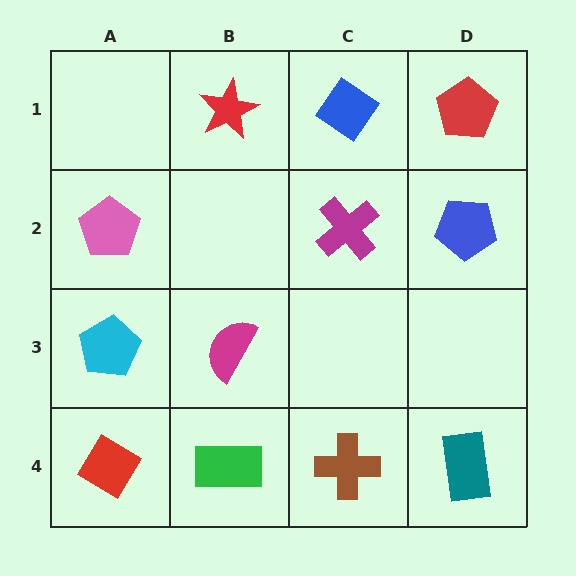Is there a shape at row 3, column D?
No, that cell is empty.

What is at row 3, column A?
A cyan pentagon.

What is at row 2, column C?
A magenta cross.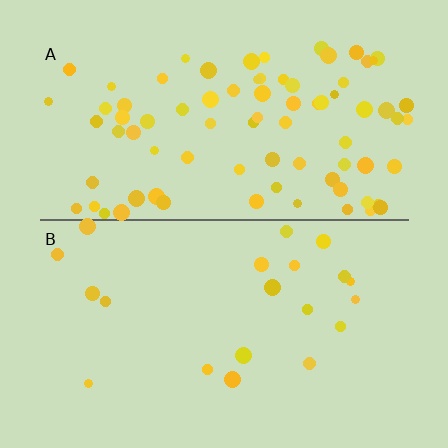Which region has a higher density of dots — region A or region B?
A (the top).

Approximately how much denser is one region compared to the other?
Approximately 3.9× — region A over region B.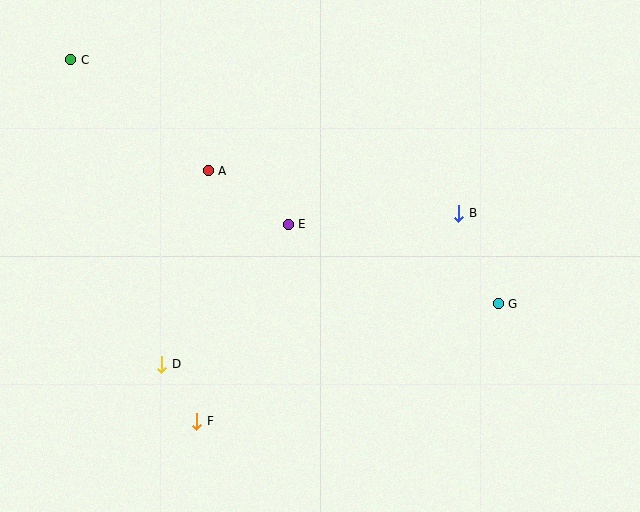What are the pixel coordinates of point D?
Point D is at (162, 364).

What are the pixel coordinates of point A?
Point A is at (208, 171).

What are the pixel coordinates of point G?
Point G is at (498, 304).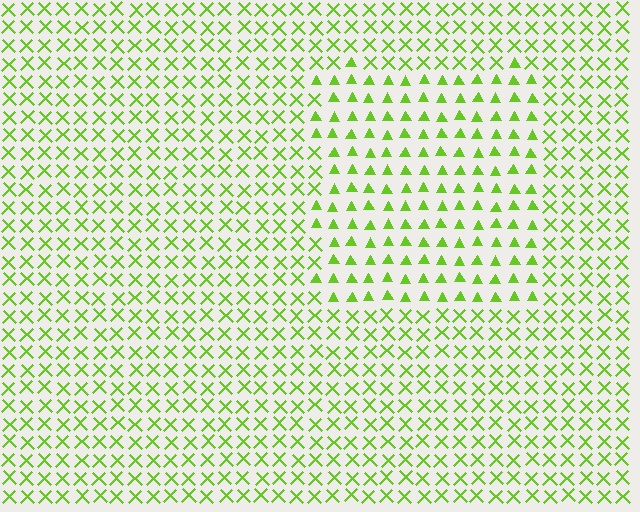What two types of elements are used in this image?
The image uses triangles inside the rectangle region and X marks outside it.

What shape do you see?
I see a rectangle.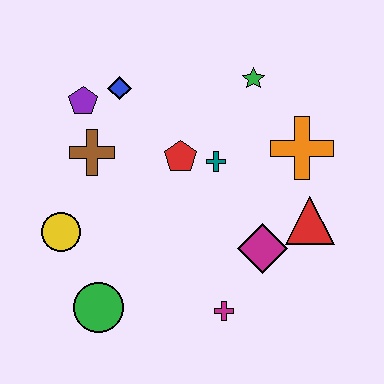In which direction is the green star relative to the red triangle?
The green star is above the red triangle.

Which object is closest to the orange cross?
The red triangle is closest to the orange cross.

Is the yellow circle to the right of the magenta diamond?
No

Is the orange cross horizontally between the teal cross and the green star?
No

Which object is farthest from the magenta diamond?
The purple pentagon is farthest from the magenta diamond.